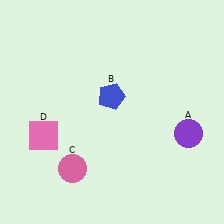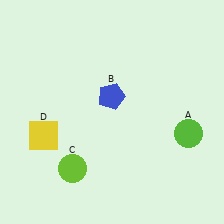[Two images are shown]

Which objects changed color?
A changed from purple to lime. C changed from pink to lime. D changed from pink to yellow.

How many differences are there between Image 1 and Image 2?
There are 3 differences between the two images.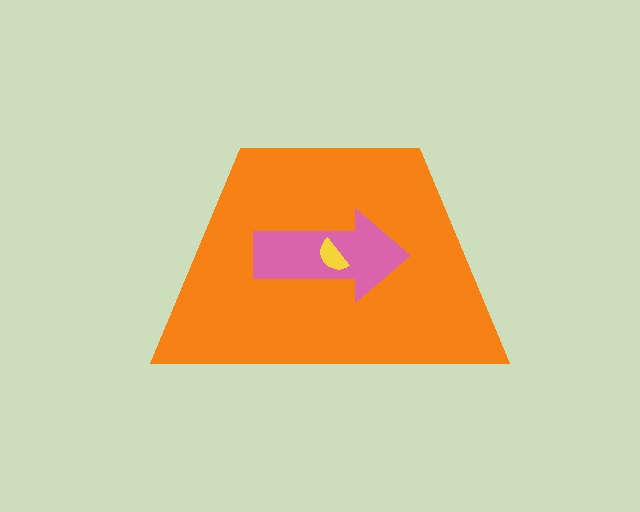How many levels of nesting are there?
3.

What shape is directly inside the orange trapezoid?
The pink arrow.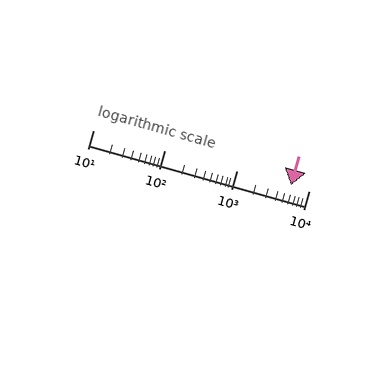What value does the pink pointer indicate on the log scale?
The pointer indicates approximately 5700.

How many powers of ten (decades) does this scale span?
The scale spans 3 decades, from 10 to 10000.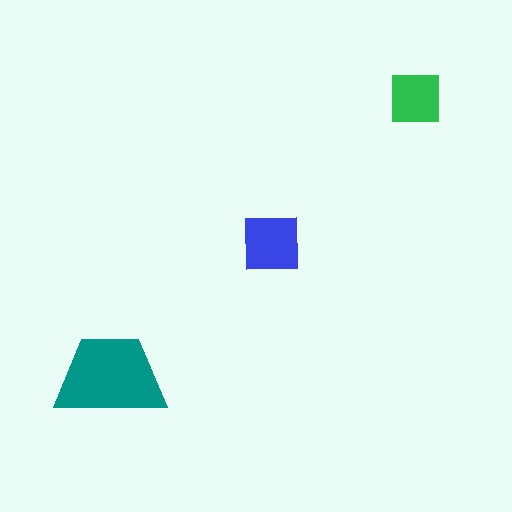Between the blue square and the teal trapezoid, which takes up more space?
The teal trapezoid.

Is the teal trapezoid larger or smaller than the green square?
Larger.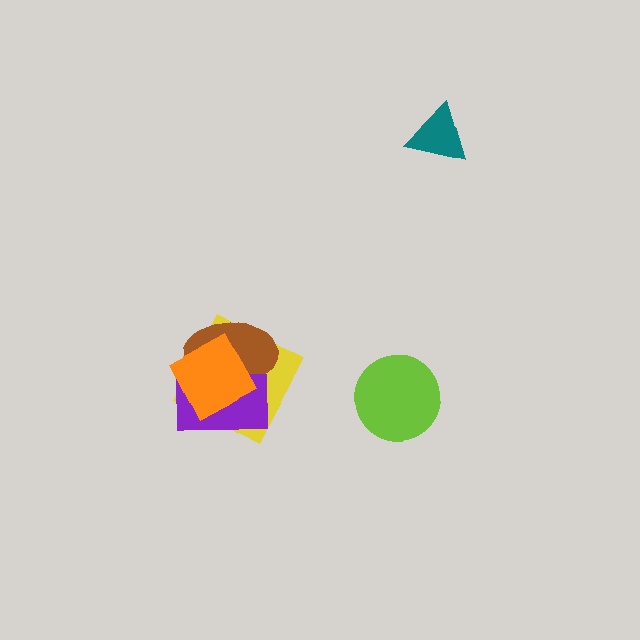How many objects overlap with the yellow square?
3 objects overlap with the yellow square.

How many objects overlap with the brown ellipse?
3 objects overlap with the brown ellipse.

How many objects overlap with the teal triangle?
0 objects overlap with the teal triangle.